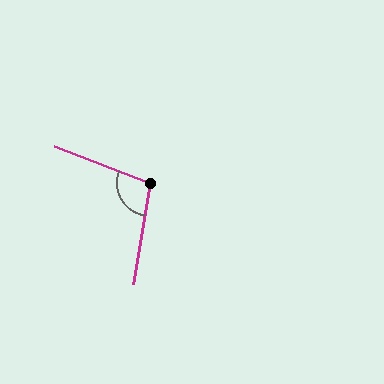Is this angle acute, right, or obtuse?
It is obtuse.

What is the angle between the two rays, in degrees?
Approximately 101 degrees.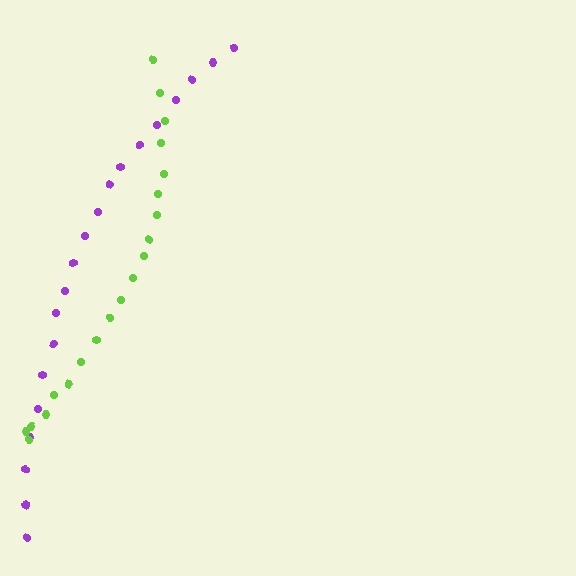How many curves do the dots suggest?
There are 2 distinct paths.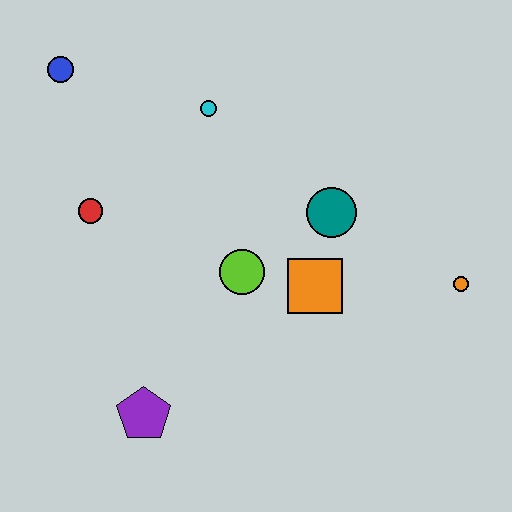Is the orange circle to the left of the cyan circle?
No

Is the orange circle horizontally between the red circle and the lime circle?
No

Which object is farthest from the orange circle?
The blue circle is farthest from the orange circle.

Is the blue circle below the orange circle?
No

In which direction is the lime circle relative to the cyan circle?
The lime circle is below the cyan circle.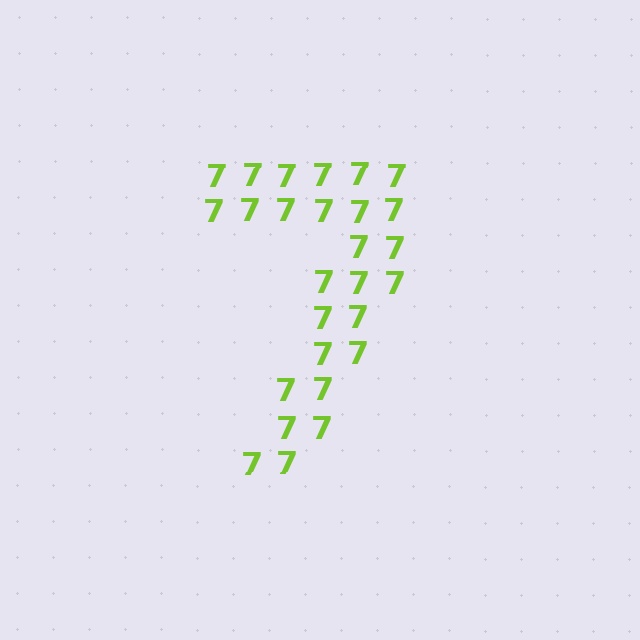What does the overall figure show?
The overall figure shows the digit 7.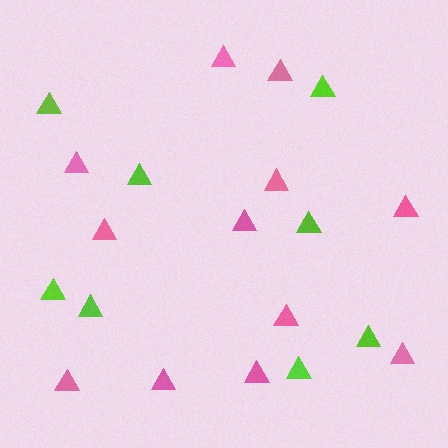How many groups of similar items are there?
There are 2 groups: one group of pink triangles (12) and one group of lime triangles (8).